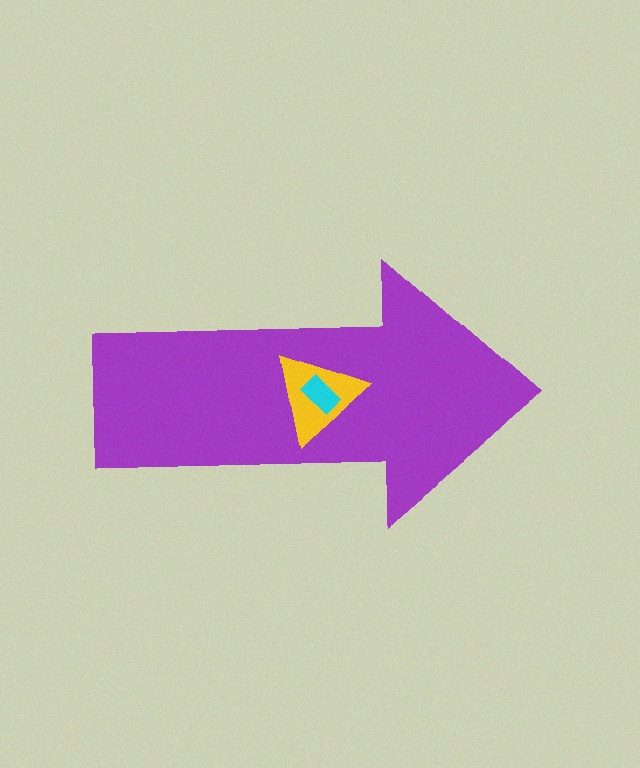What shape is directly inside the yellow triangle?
The cyan rectangle.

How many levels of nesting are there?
3.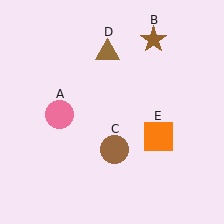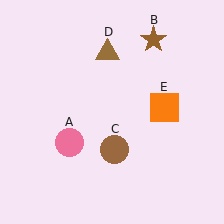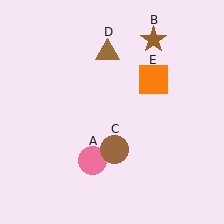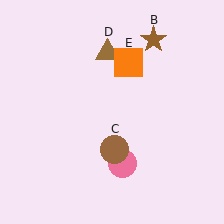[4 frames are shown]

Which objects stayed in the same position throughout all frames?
Brown star (object B) and brown circle (object C) and brown triangle (object D) remained stationary.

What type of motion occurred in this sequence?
The pink circle (object A), orange square (object E) rotated counterclockwise around the center of the scene.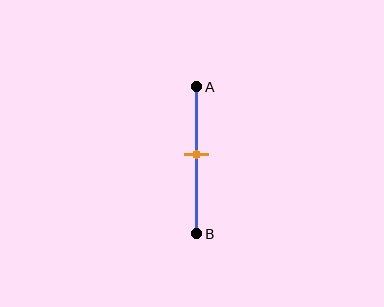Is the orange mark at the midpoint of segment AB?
No, the mark is at about 45% from A, not at the 50% midpoint.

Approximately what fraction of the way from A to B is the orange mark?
The orange mark is approximately 45% of the way from A to B.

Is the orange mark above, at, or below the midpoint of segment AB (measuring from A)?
The orange mark is above the midpoint of segment AB.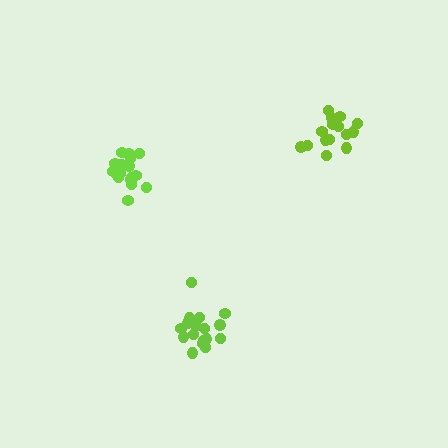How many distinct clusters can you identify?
There are 3 distinct clusters.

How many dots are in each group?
Group 1: 20 dots, Group 2: 15 dots, Group 3: 17 dots (52 total).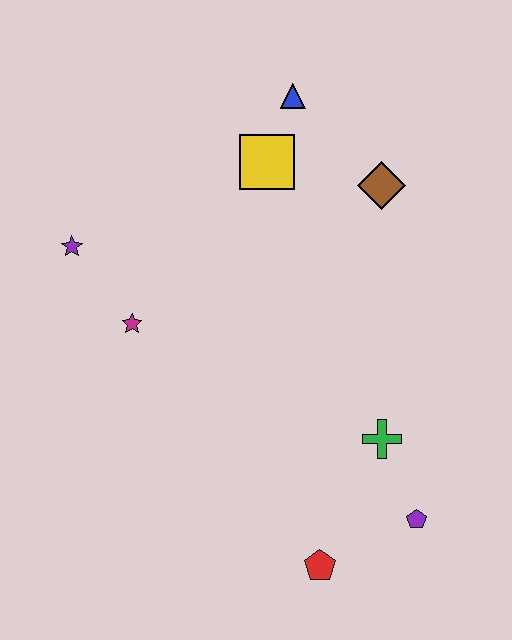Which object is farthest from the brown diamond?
The red pentagon is farthest from the brown diamond.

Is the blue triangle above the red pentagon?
Yes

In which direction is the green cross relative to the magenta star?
The green cross is to the right of the magenta star.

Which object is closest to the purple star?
The magenta star is closest to the purple star.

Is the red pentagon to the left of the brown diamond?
Yes